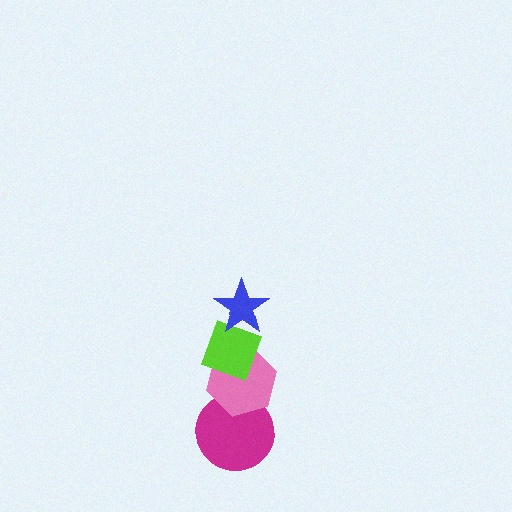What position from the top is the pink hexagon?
The pink hexagon is 3rd from the top.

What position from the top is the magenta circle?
The magenta circle is 4th from the top.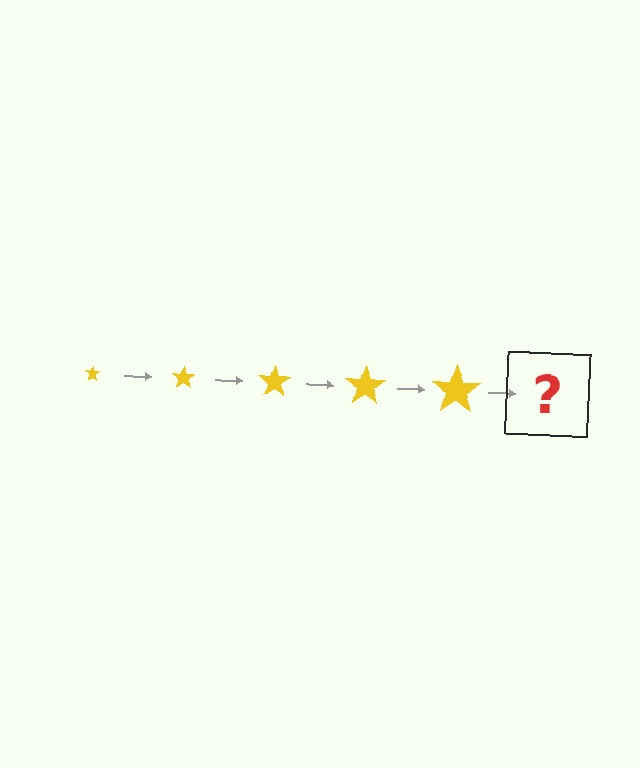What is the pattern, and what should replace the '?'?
The pattern is that the star gets progressively larger each step. The '?' should be a yellow star, larger than the previous one.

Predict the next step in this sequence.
The next step is a yellow star, larger than the previous one.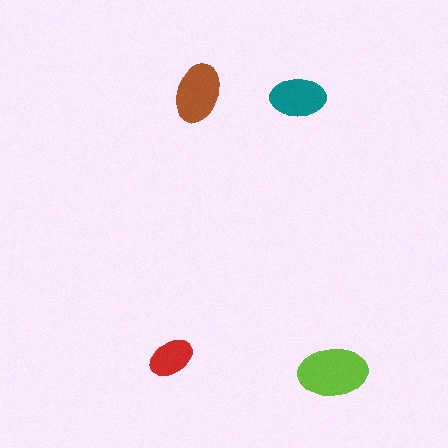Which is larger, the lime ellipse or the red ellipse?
The lime one.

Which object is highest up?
The brown ellipse is topmost.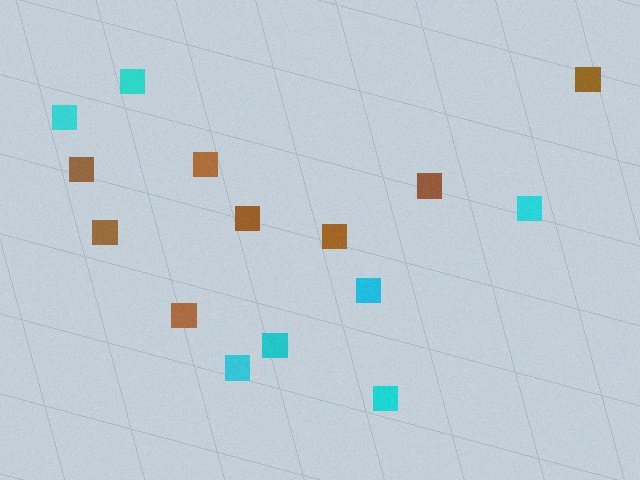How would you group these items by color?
There are 2 groups: one group of brown squares (8) and one group of cyan squares (7).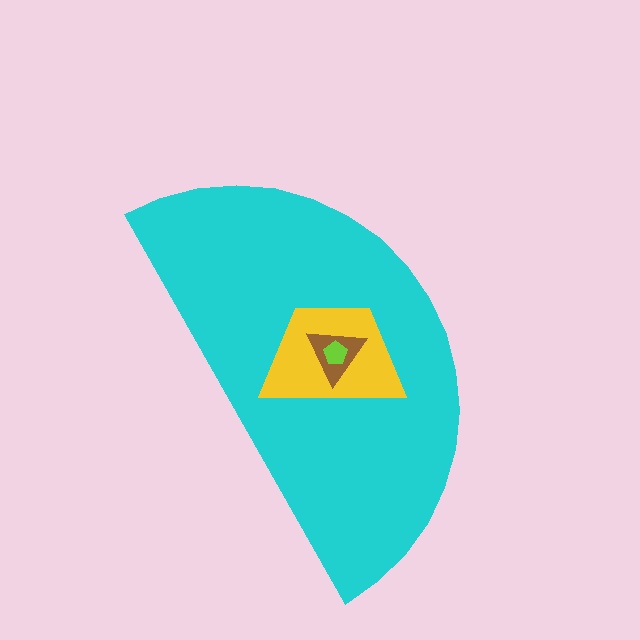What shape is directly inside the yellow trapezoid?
The brown triangle.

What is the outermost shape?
The cyan semicircle.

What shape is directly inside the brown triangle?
The lime pentagon.